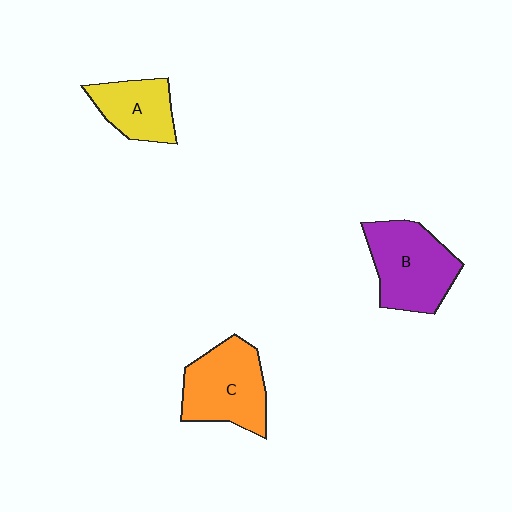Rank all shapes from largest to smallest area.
From largest to smallest: B (purple), C (orange), A (yellow).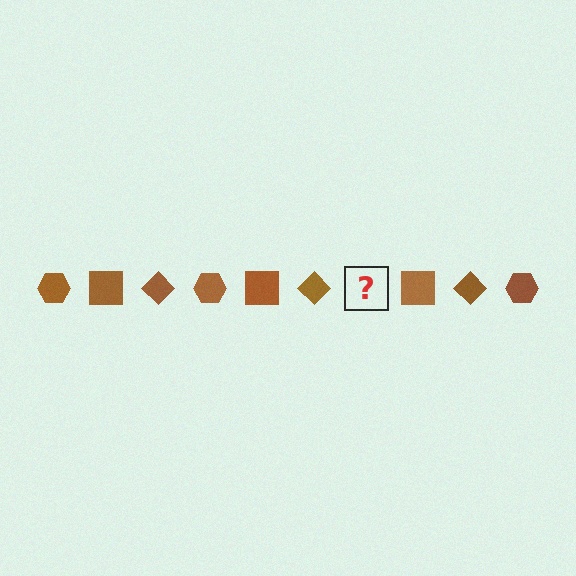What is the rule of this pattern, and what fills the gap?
The rule is that the pattern cycles through hexagon, square, diamond shapes in brown. The gap should be filled with a brown hexagon.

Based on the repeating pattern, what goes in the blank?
The blank should be a brown hexagon.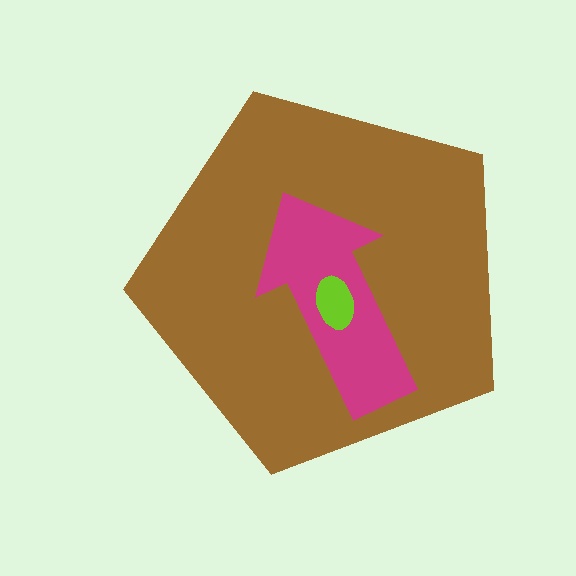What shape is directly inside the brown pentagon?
The magenta arrow.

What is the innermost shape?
The lime ellipse.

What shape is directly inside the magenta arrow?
The lime ellipse.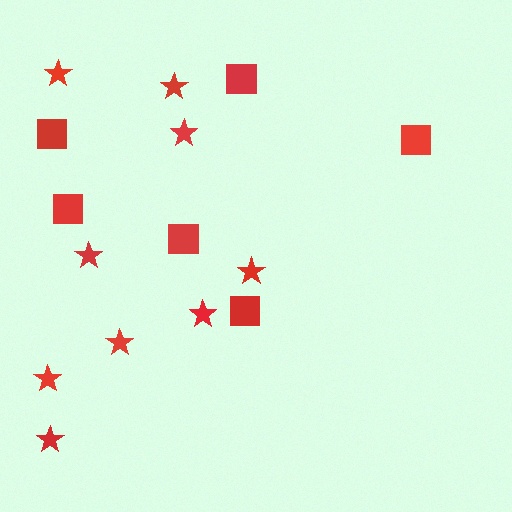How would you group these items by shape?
There are 2 groups: one group of stars (9) and one group of squares (6).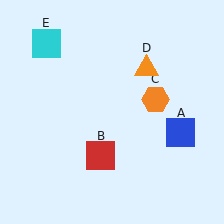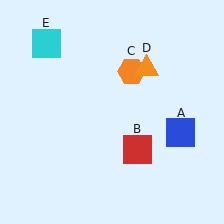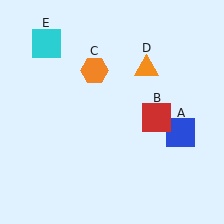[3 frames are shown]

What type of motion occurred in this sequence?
The red square (object B), orange hexagon (object C) rotated counterclockwise around the center of the scene.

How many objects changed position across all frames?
2 objects changed position: red square (object B), orange hexagon (object C).